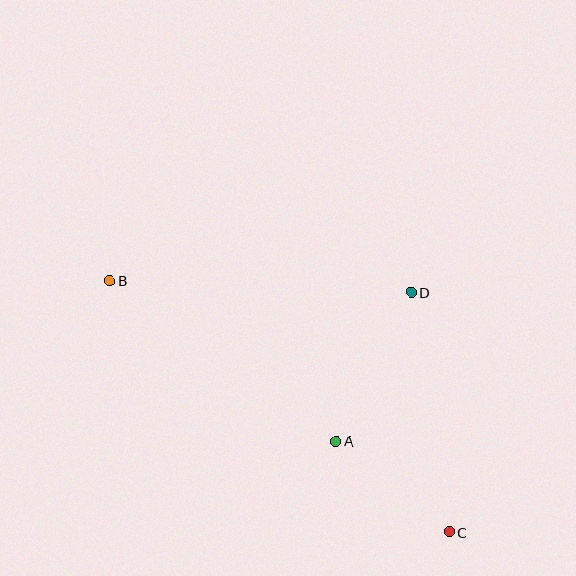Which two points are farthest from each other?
Points B and C are farthest from each other.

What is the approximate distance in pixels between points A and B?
The distance between A and B is approximately 277 pixels.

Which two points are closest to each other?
Points A and C are closest to each other.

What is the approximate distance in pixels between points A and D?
The distance between A and D is approximately 167 pixels.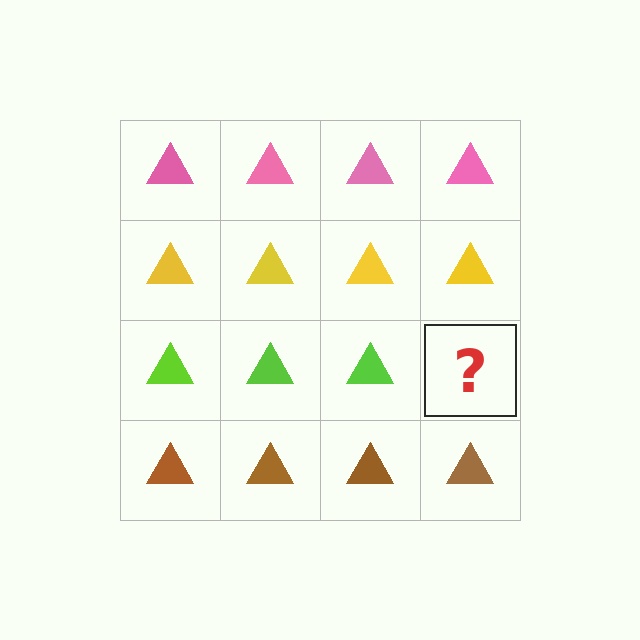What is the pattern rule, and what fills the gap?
The rule is that each row has a consistent color. The gap should be filled with a lime triangle.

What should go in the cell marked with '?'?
The missing cell should contain a lime triangle.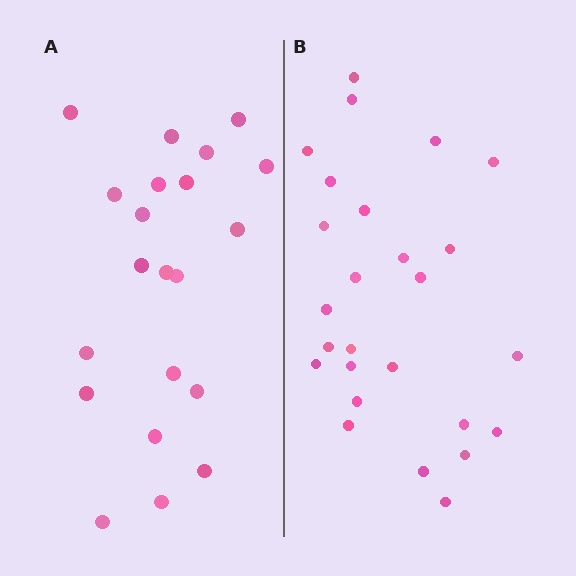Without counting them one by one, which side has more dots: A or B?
Region B (the right region) has more dots.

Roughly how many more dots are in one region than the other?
Region B has about 5 more dots than region A.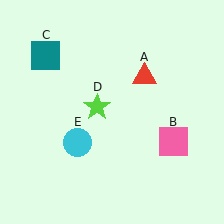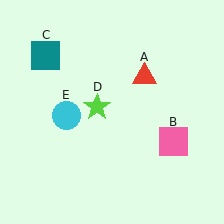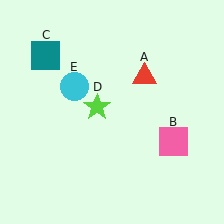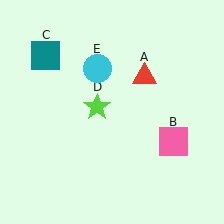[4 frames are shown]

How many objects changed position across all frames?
1 object changed position: cyan circle (object E).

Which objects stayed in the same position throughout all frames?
Red triangle (object A) and pink square (object B) and teal square (object C) and lime star (object D) remained stationary.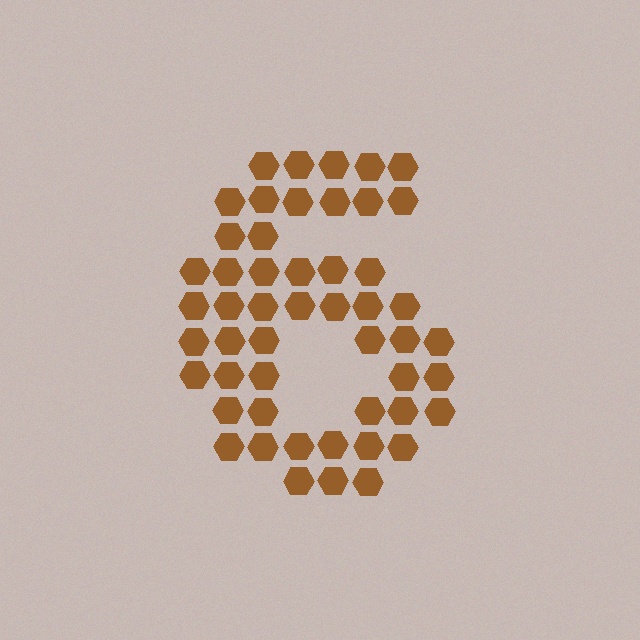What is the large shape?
The large shape is the digit 6.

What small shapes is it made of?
It is made of small hexagons.